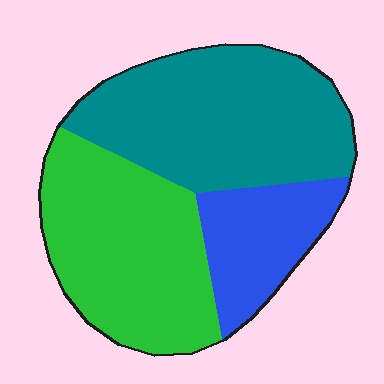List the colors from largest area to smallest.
From largest to smallest: teal, green, blue.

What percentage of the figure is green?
Green covers around 40% of the figure.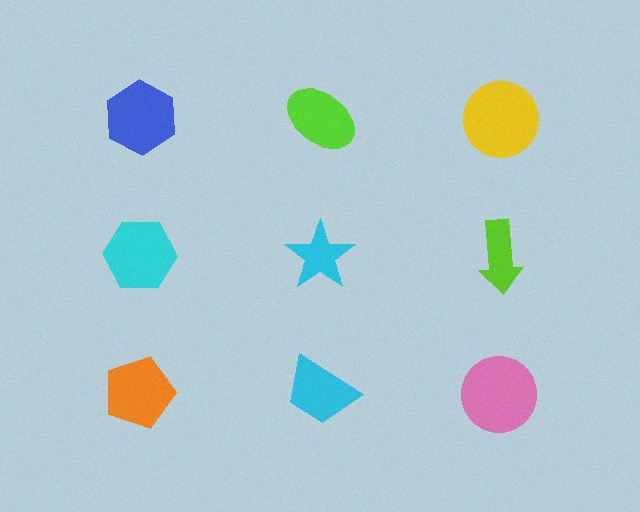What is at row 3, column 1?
An orange pentagon.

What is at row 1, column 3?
A yellow circle.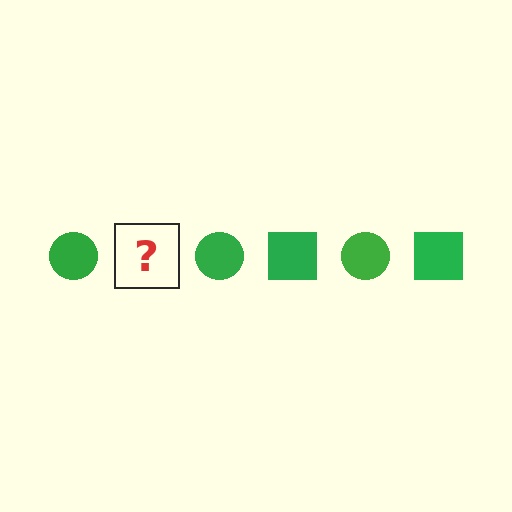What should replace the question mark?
The question mark should be replaced with a green square.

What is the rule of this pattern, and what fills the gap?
The rule is that the pattern cycles through circle, square shapes in green. The gap should be filled with a green square.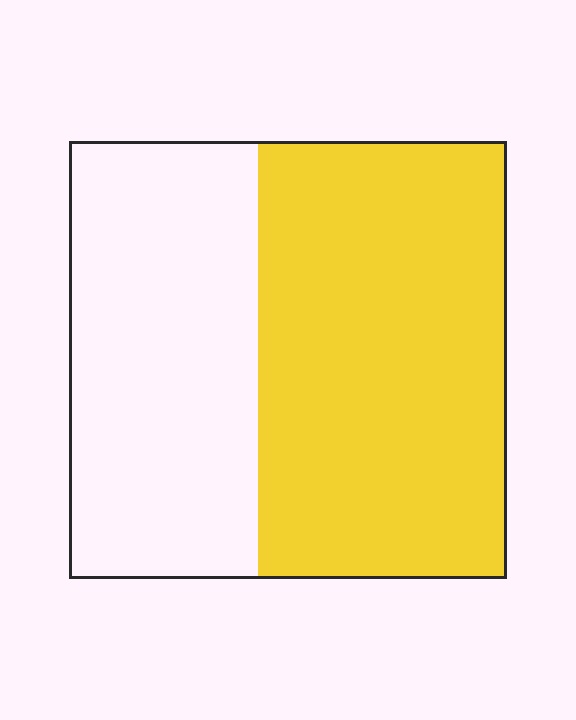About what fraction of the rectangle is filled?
About three fifths (3/5).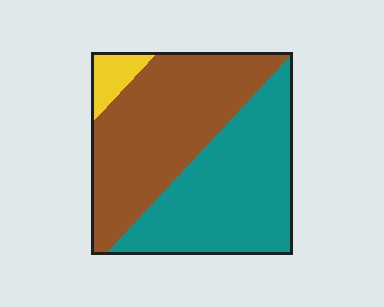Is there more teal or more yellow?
Teal.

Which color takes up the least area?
Yellow, at roughly 5%.